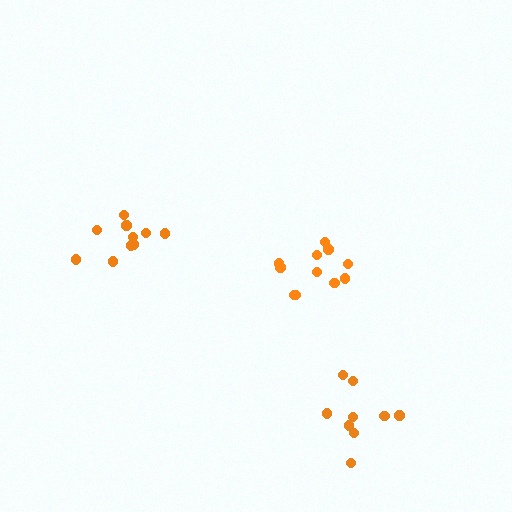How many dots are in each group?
Group 1: 9 dots, Group 2: 12 dots, Group 3: 12 dots (33 total).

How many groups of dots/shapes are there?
There are 3 groups.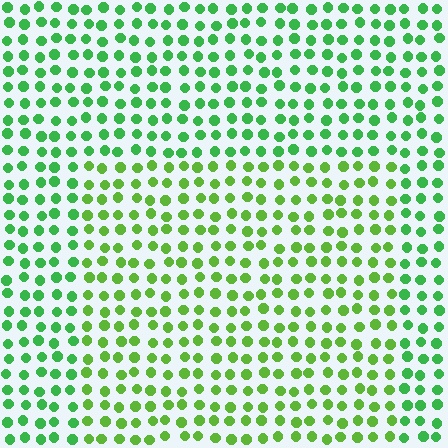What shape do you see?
I see a rectangle.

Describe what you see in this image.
The image is filled with small green elements in a uniform arrangement. A rectangle-shaped region is visible where the elements are tinted to a slightly different hue, forming a subtle color boundary.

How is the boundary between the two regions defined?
The boundary is defined purely by a slight shift in hue (about 28 degrees). Spacing, size, and orientation are identical on both sides.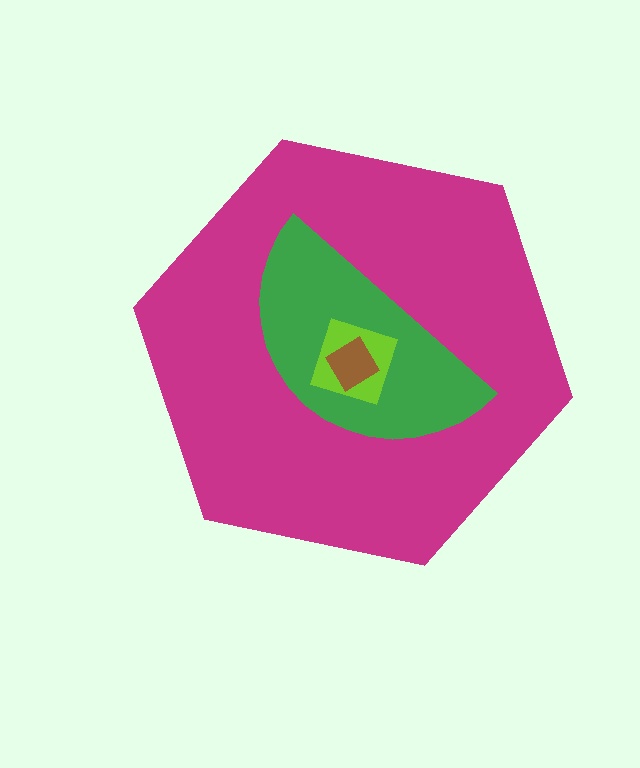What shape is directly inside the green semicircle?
The lime diamond.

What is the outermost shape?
The magenta hexagon.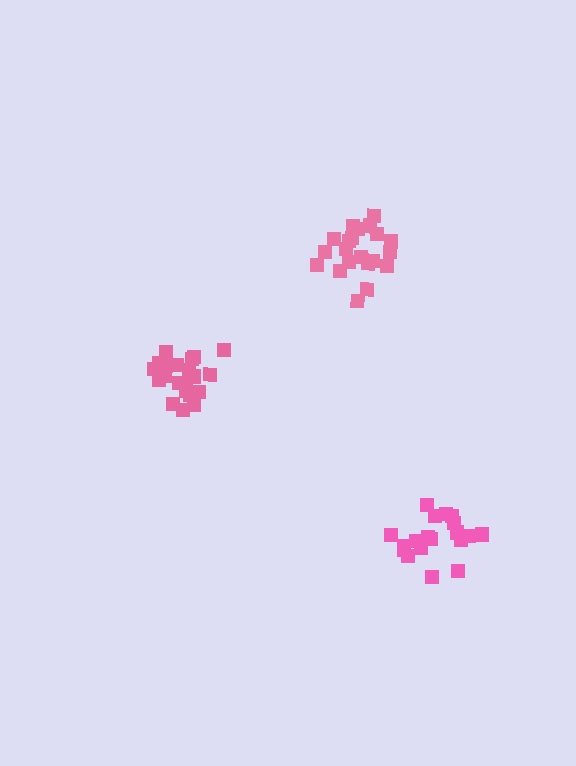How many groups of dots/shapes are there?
There are 3 groups.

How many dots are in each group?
Group 1: 21 dots, Group 2: 20 dots, Group 3: 19 dots (60 total).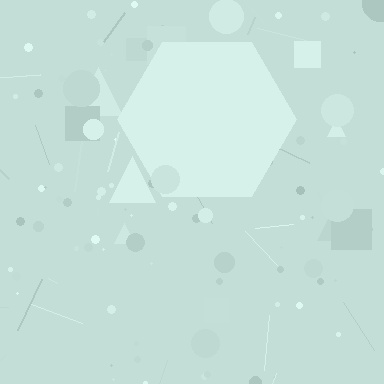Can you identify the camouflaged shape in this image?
The camouflaged shape is a hexagon.